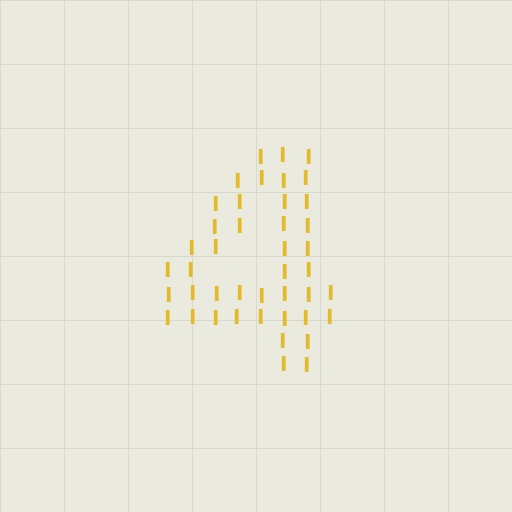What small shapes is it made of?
It is made of small letter I's.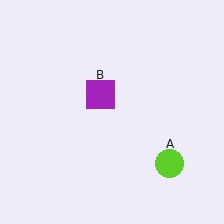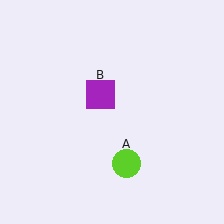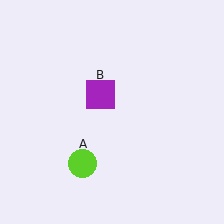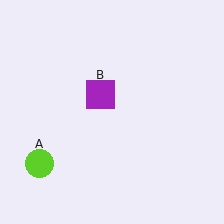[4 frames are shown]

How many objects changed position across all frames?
1 object changed position: lime circle (object A).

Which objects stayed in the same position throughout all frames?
Purple square (object B) remained stationary.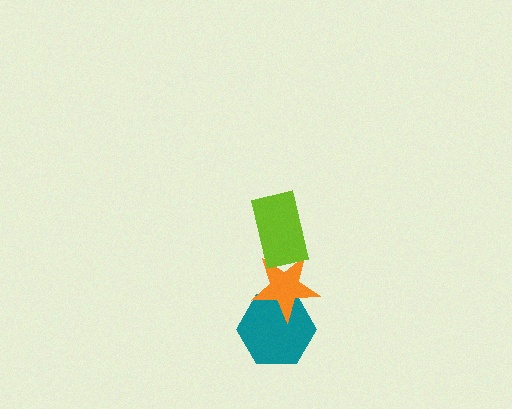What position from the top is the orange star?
The orange star is 2nd from the top.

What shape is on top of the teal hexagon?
The orange star is on top of the teal hexagon.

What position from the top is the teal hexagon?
The teal hexagon is 3rd from the top.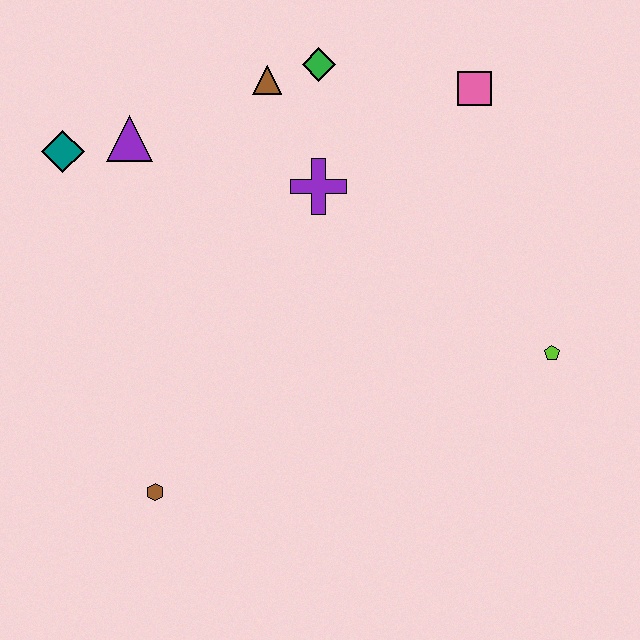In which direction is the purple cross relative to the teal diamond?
The purple cross is to the right of the teal diamond.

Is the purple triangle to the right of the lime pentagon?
No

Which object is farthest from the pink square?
The brown hexagon is farthest from the pink square.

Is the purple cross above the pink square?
No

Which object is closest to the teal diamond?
The purple triangle is closest to the teal diamond.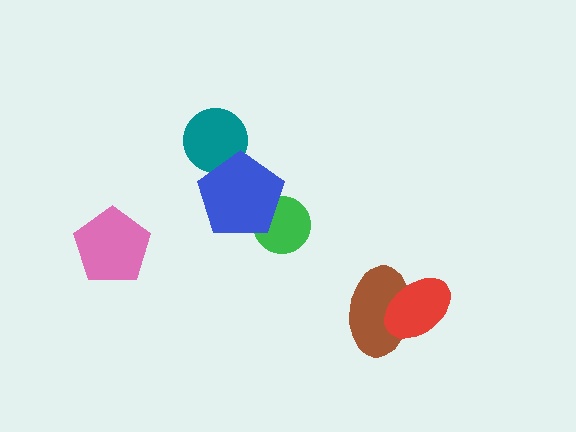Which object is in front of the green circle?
The blue pentagon is in front of the green circle.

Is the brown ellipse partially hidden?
Yes, it is partially covered by another shape.